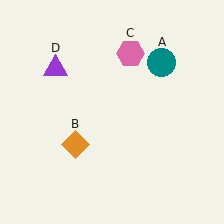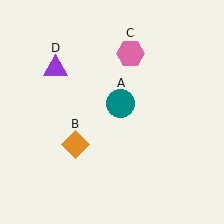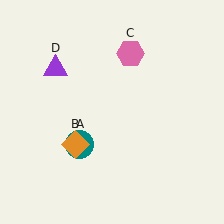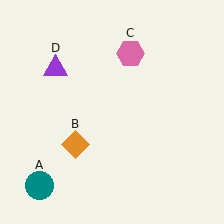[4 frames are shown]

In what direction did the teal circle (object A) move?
The teal circle (object A) moved down and to the left.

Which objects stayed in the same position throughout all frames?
Orange diamond (object B) and pink hexagon (object C) and purple triangle (object D) remained stationary.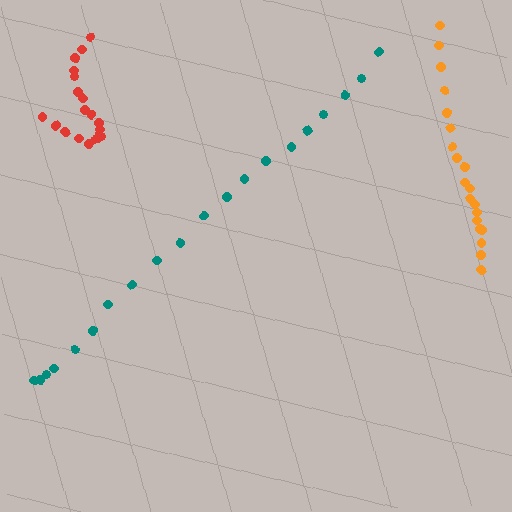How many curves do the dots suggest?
There are 3 distinct paths.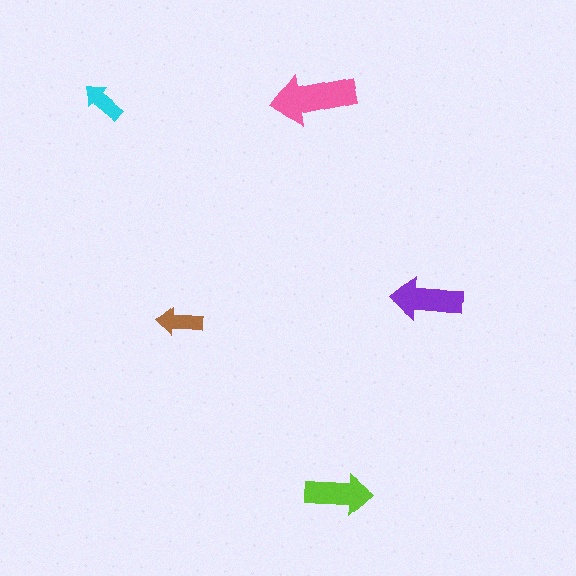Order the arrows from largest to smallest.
the pink one, the purple one, the lime one, the brown one, the cyan one.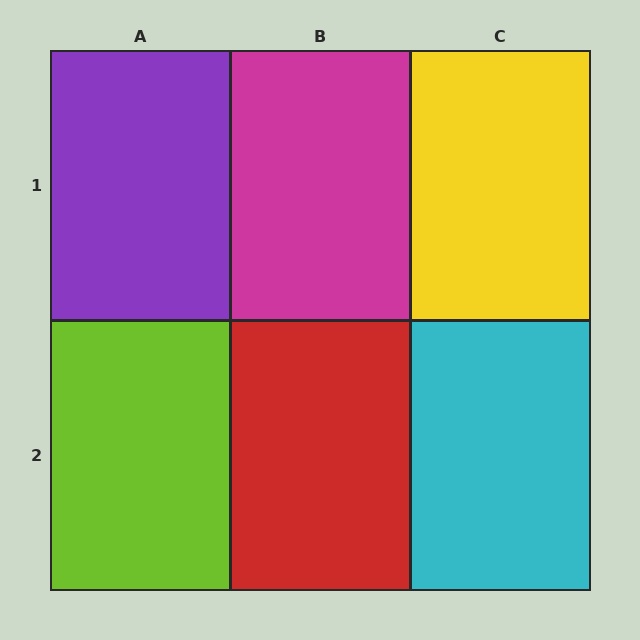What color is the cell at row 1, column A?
Purple.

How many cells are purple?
1 cell is purple.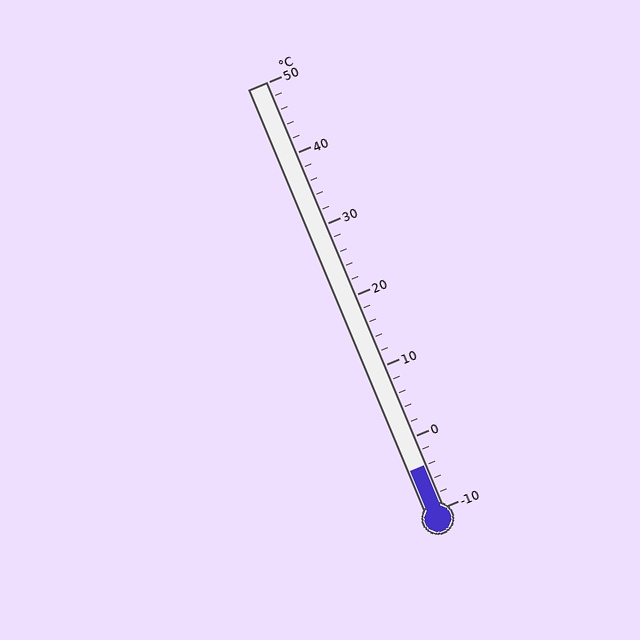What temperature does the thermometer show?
The thermometer shows approximately -4°C.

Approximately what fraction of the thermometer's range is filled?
The thermometer is filled to approximately 10% of its range.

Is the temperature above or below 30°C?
The temperature is below 30°C.